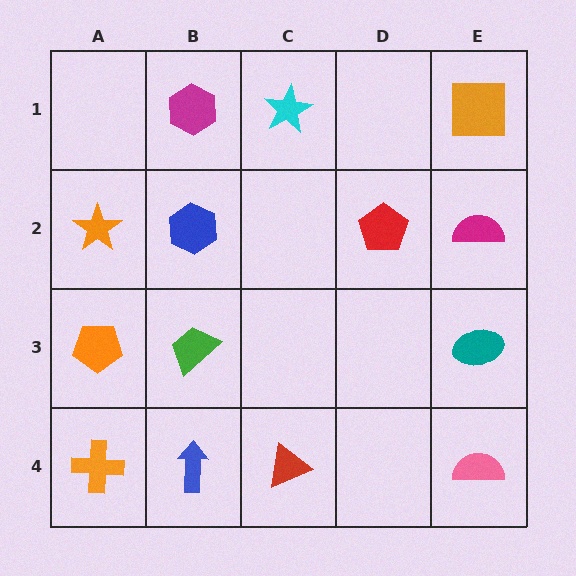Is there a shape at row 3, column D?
No, that cell is empty.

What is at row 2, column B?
A blue hexagon.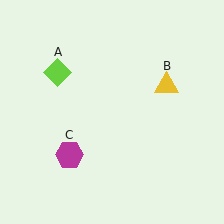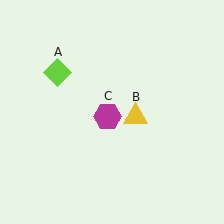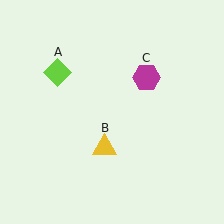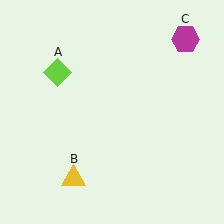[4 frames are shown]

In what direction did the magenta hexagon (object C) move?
The magenta hexagon (object C) moved up and to the right.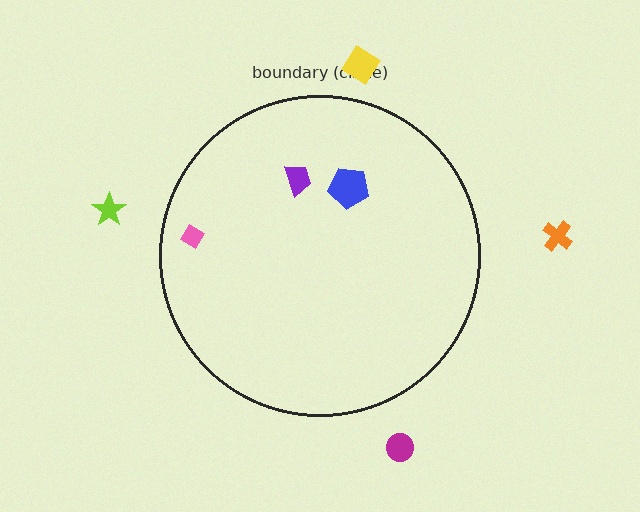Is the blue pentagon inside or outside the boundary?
Inside.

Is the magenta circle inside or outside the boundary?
Outside.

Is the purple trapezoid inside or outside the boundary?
Inside.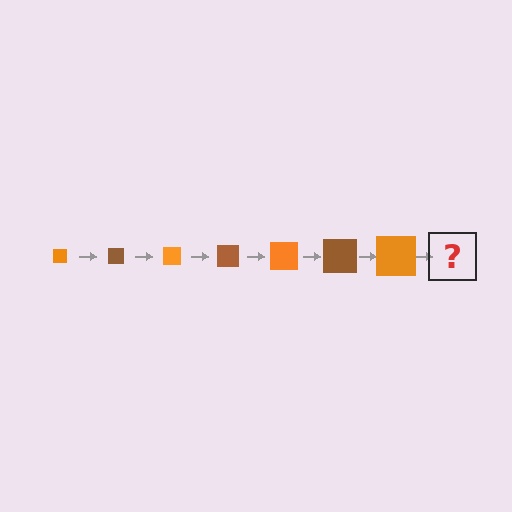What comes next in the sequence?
The next element should be a brown square, larger than the previous one.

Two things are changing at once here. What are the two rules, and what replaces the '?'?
The two rules are that the square grows larger each step and the color cycles through orange and brown. The '?' should be a brown square, larger than the previous one.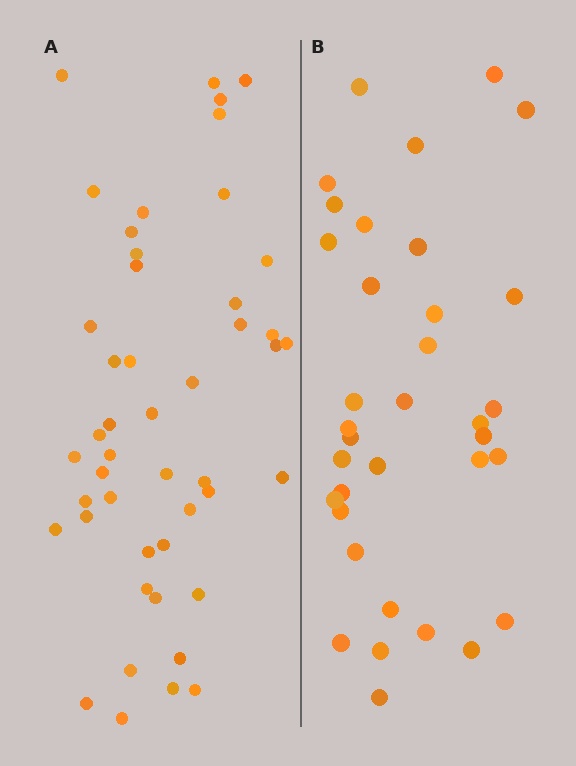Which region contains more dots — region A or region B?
Region A (the left region) has more dots.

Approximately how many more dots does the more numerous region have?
Region A has roughly 12 or so more dots than region B.